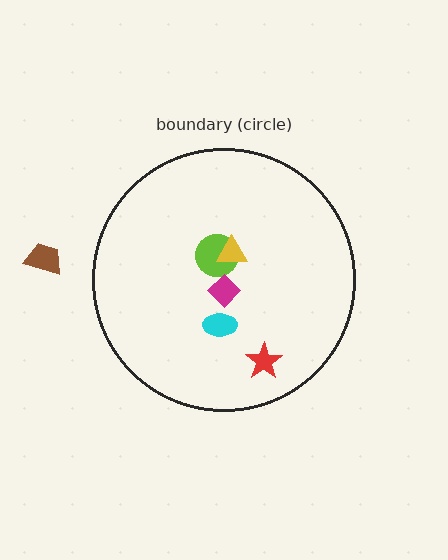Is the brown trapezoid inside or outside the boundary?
Outside.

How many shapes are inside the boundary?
5 inside, 1 outside.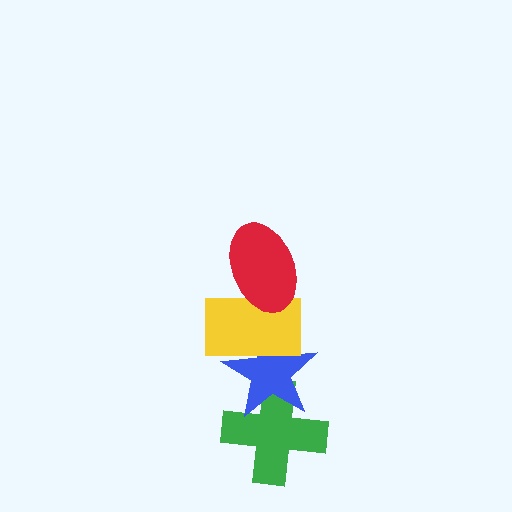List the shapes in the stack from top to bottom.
From top to bottom: the red ellipse, the yellow rectangle, the blue star, the green cross.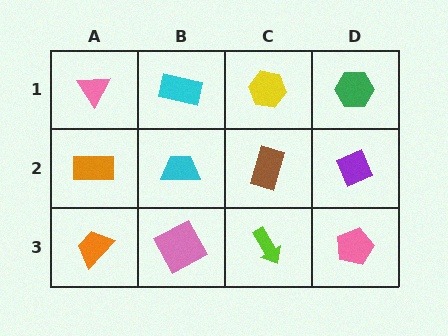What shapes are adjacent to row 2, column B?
A cyan rectangle (row 1, column B), a pink square (row 3, column B), an orange rectangle (row 2, column A), a brown rectangle (row 2, column C).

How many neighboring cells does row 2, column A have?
3.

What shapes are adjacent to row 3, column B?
A cyan trapezoid (row 2, column B), an orange trapezoid (row 3, column A), a lime arrow (row 3, column C).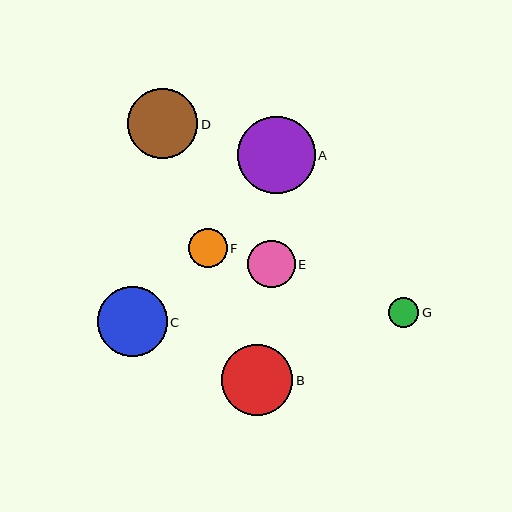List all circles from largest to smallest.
From largest to smallest: A, B, C, D, E, F, G.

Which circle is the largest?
Circle A is the largest with a size of approximately 77 pixels.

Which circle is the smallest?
Circle G is the smallest with a size of approximately 30 pixels.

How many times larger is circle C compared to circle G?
Circle C is approximately 2.3 times the size of circle G.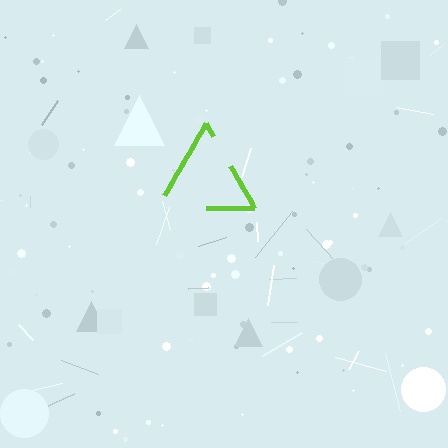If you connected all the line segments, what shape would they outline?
They would outline a triangle.